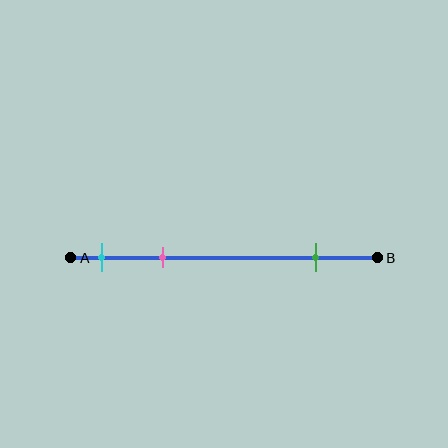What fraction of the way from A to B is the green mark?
The green mark is approximately 80% (0.8) of the way from A to B.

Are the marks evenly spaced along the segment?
No, the marks are not evenly spaced.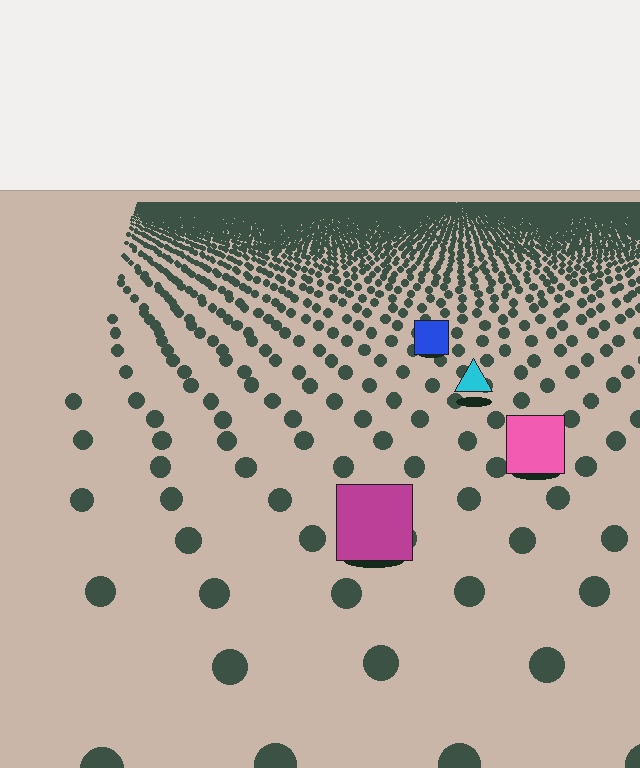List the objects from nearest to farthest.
From nearest to farthest: the magenta square, the pink square, the cyan triangle, the blue square.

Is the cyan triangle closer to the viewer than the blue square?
Yes. The cyan triangle is closer — you can tell from the texture gradient: the ground texture is coarser near it.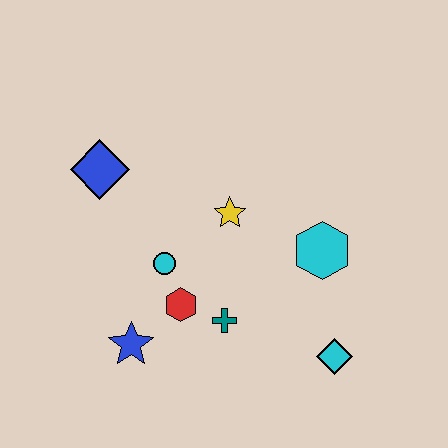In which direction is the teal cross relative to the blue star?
The teal cross is to the right of the blue star.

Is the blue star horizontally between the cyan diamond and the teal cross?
No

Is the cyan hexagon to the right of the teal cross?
Yes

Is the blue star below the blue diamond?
Yes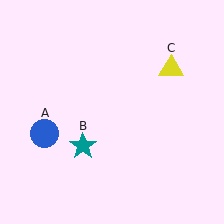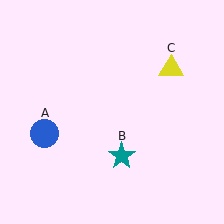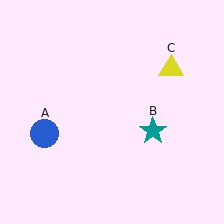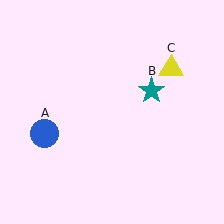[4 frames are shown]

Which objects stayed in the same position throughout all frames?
Blue circle (object A) and yellow triangle (object C) remained stationary.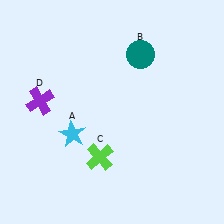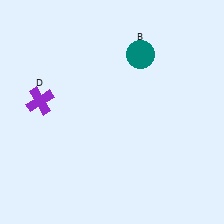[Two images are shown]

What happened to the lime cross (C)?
The lime cross (C) was removed in Image 2. It was in the bottom-left area of Image 1.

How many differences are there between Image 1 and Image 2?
There are 2 differences between the two images.